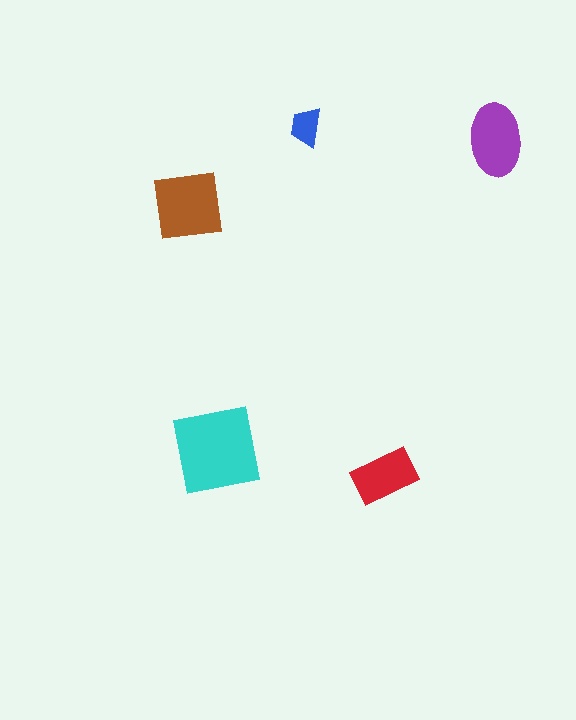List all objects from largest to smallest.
The cyan square, the brown square, the purple ellipse, the red rectangle, the blue trapezoid.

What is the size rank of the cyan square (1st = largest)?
1st.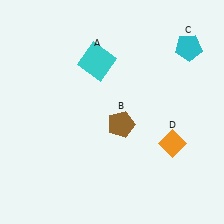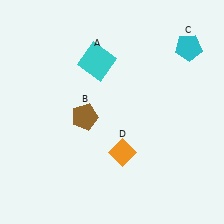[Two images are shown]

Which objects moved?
The objects that moved are: the brown pentagon (B), the orange diamond (D).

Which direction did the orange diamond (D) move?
The orange diamond (D) moved left.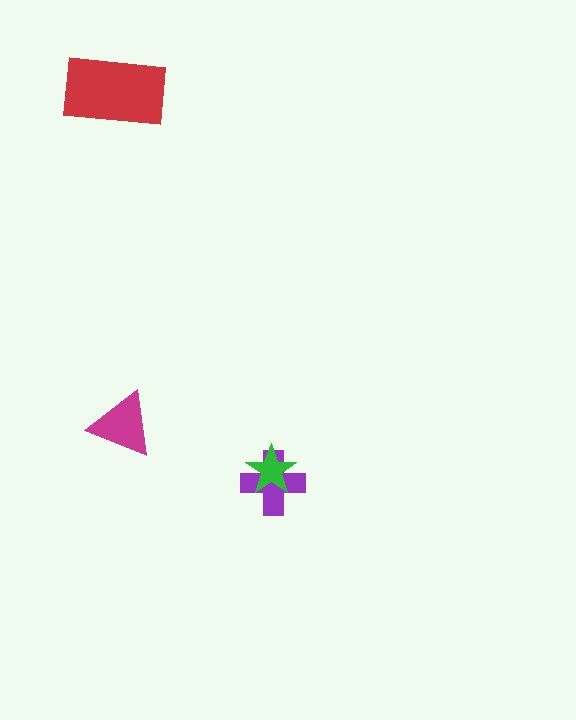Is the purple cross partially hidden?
Yes, it is partially covered by another shape.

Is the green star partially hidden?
No, no other shape covers it.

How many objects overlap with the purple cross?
1 object overlaps with the purple cross.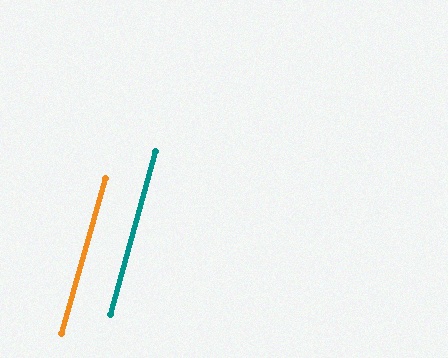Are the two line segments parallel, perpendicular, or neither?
Parallel — their directions differ by only 0.7°.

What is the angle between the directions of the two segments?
Approximately 1 degree.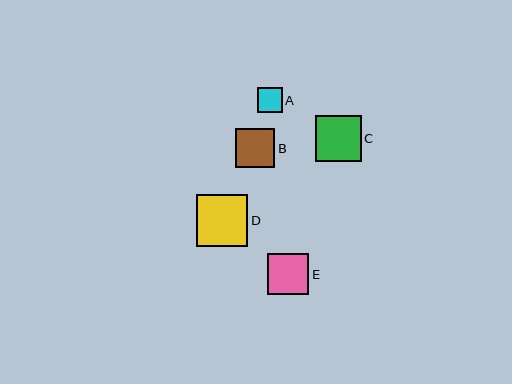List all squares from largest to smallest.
From largest to smallest: D, C, E, B, A.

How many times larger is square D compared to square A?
Square D is approximately 2.0 times the size of square A.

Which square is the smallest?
Square A is the smallest with a size of approximately 25 pixels.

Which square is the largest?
Square D is the largest with a size of approximately 51 pixels.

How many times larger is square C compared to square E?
Square C is approximately 1.1 times the size of square E.